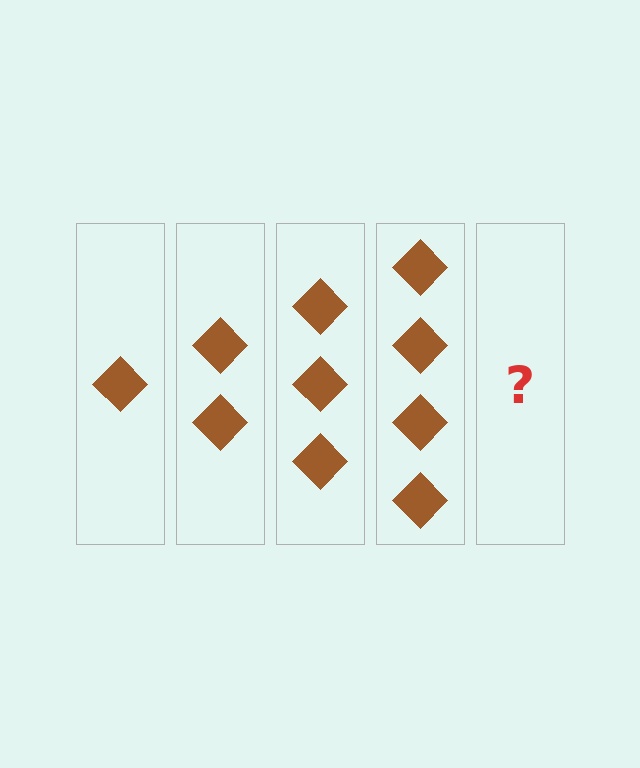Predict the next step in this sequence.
The next step is 5 diamonds.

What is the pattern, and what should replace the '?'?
The pattern is that each step adds one more diamond. The '?' should be 5 diamonds.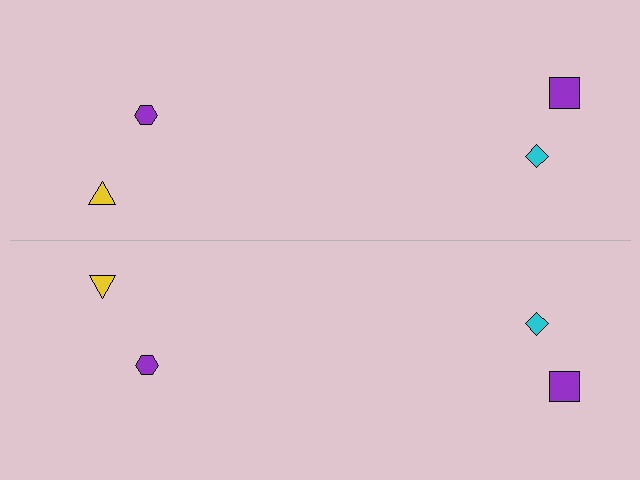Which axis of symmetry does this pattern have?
The pattern has a horizontal axis of symmetry running through the center of the image.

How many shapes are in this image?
There are 8 shapes in this image.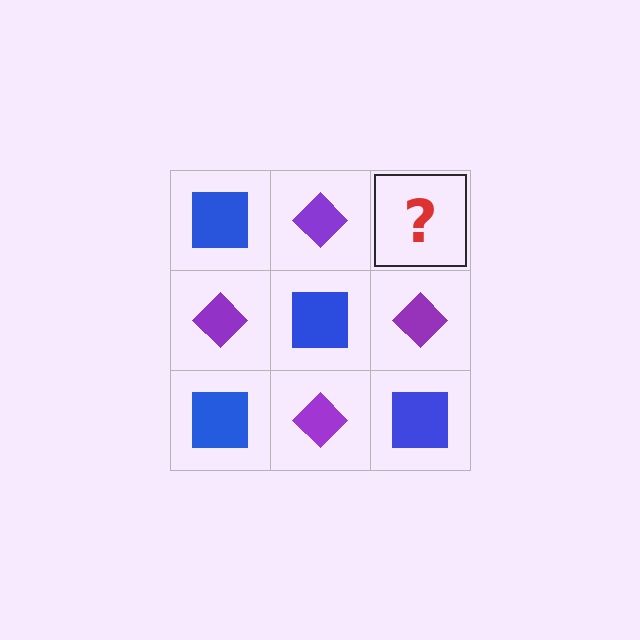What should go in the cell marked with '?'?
The missing cell should contain a blue square.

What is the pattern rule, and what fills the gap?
The rule is that it alternates blue square and purple diamond in a checkerboard pattern. The gap should be filled with a blue square.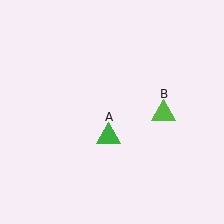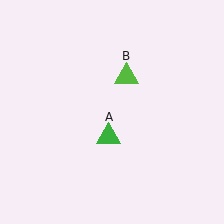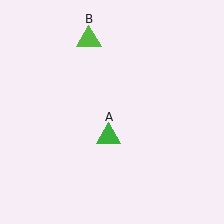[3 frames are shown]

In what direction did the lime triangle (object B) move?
The lime triangle (object B) moved up and to the left.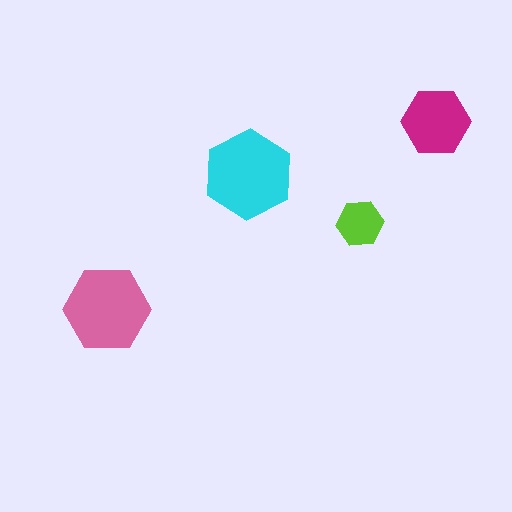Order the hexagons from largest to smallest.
the cyan one, the pink one, the magenta one, the lime one.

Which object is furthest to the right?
The magenta hexagon is rightmost.